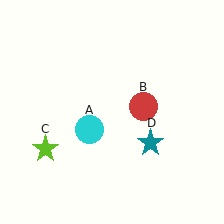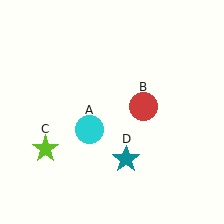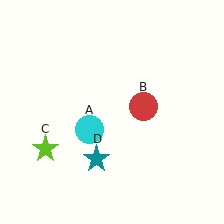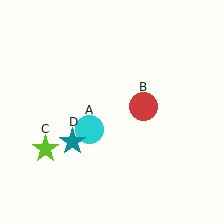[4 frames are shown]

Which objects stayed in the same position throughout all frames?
Cyan circle (object A) and red circle (object B) and lime star (object C) remained stationary.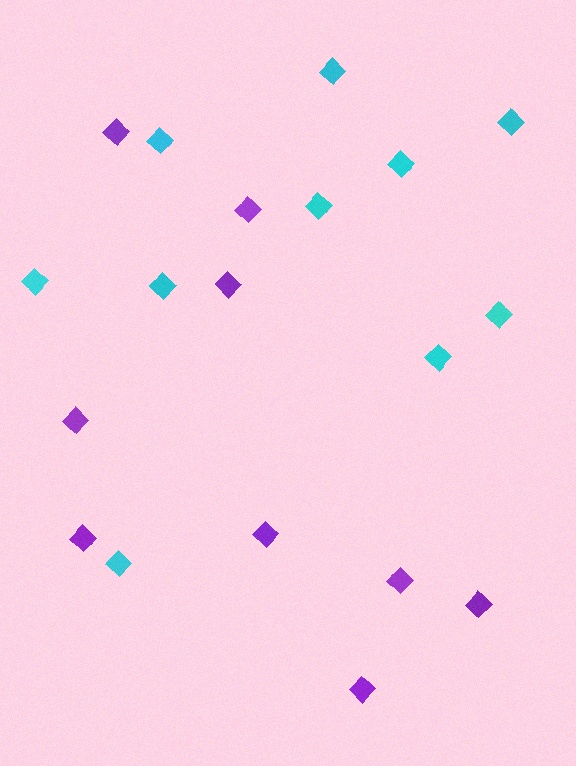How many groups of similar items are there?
There are 2 groups: one group of cyan diamonds (10) and one group of purple diamonds (9).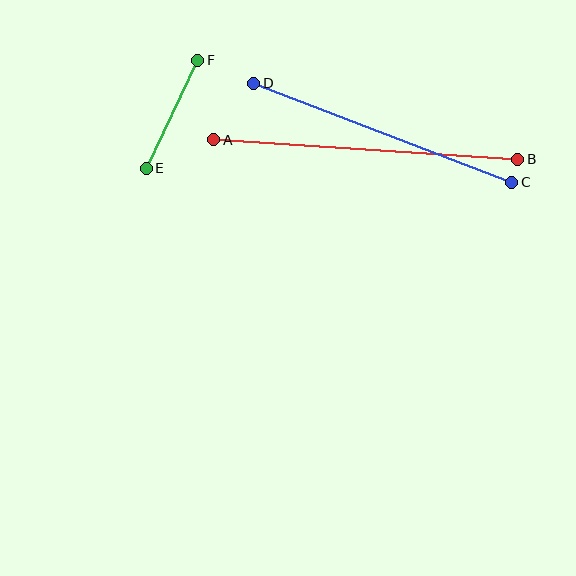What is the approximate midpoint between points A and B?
The midpoint is at approximately (366, 150) pixels.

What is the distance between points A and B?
The distance is approximately 305 pixels.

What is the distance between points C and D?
The distance is approximately 276 pixels.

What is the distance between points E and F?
The distance is approximately 120 pixels.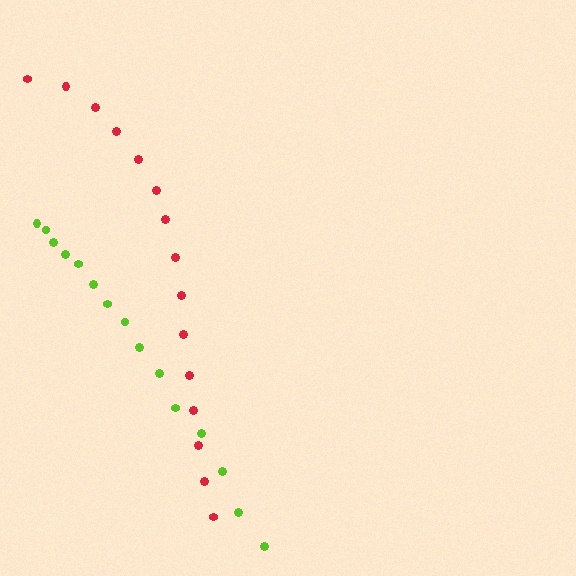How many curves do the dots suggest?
There are 2 distinct paths.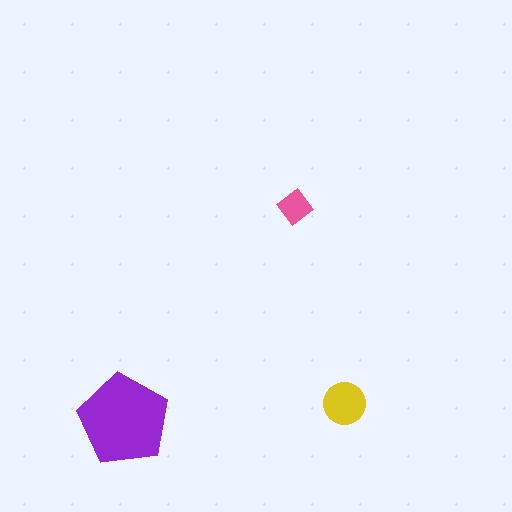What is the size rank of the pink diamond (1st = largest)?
3rd.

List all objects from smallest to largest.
The pink diamond, the yellow circle, the purple pentagon.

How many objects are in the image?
There are 3 objects in the image.